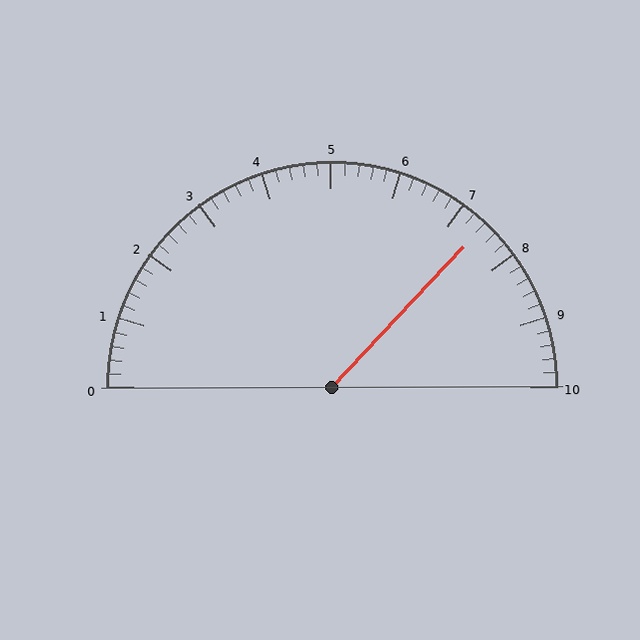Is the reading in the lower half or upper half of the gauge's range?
The reading is in the upper half of the range (0 to 10).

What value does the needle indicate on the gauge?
The needle indicates approximately 7.4.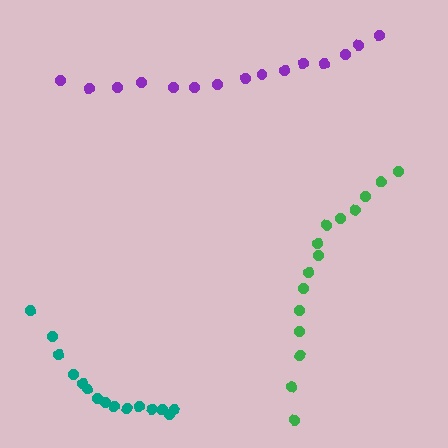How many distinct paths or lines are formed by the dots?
There are 3 distinct paths.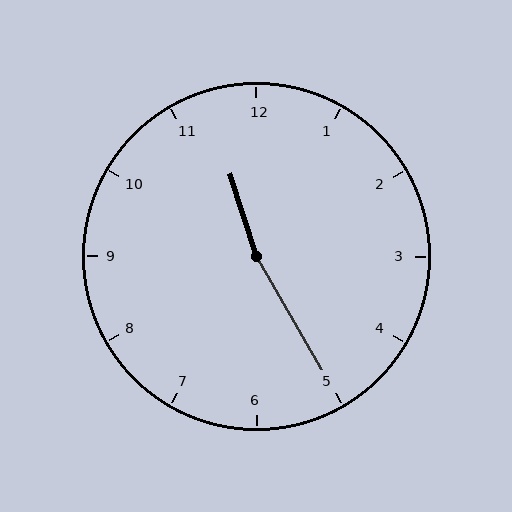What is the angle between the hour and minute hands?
Approximately 168 degrees.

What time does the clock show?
11:25.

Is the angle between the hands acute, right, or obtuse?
It is obtuse.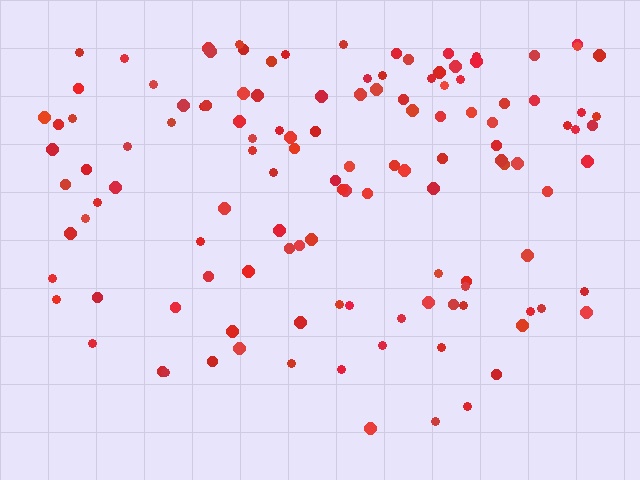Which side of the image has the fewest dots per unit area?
The bottom.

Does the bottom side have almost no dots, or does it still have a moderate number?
Still a moderate number, just noticeably fewer than the top.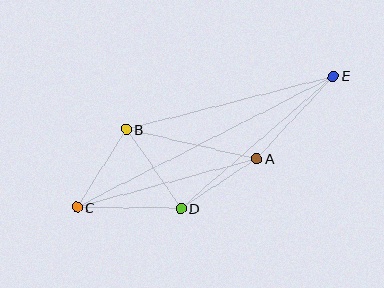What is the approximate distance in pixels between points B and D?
The distance between B and D is approximately 96 pixels.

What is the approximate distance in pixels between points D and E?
The distance between D and E is approximately 202 pixels.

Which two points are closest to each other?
Points A and D are closest to each other.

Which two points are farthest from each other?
Points C and E are farthest from each other.